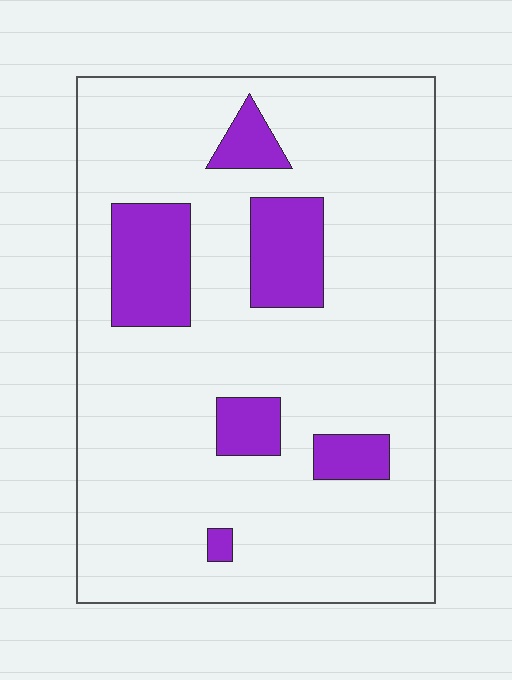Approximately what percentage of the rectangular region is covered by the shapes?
Approximately 15%.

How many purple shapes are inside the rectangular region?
6.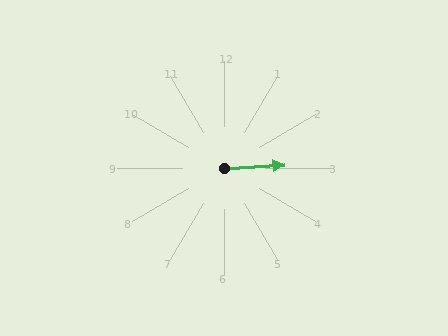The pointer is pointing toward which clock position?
Roughly 3 o'clock.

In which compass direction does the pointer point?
East.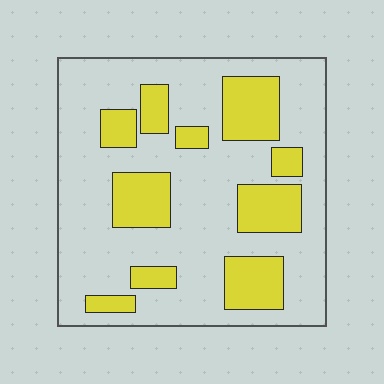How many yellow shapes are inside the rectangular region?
10.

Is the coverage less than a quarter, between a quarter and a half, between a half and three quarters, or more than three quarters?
Between a quarter and a half.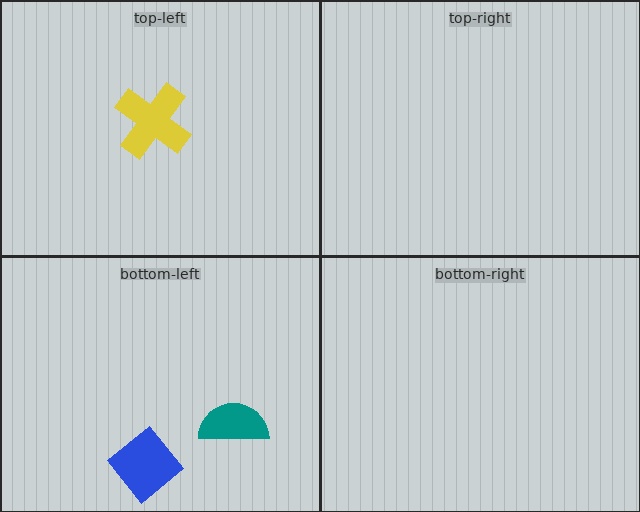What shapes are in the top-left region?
The yellow cross.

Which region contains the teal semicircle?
The bottom-left region.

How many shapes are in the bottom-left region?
2.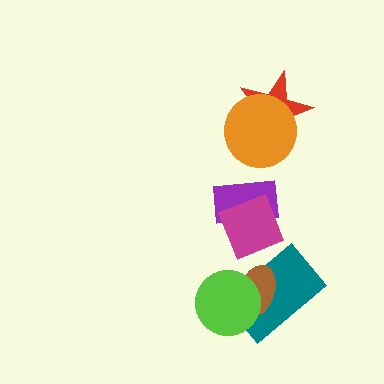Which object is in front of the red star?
The orange circle is in front of the red star.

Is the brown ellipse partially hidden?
Yes, it is partially covered by another shape.